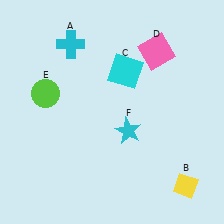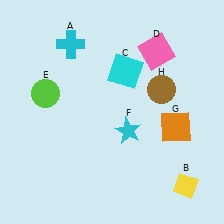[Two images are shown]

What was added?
An orange square (G), a brown circle (H) were added in Image 2.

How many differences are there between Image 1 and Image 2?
There are 2 differences between the two images.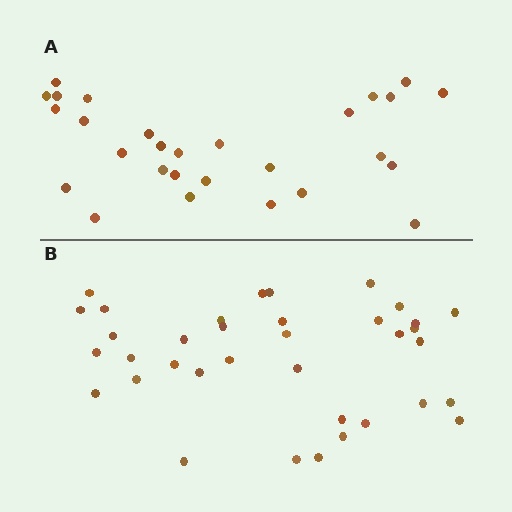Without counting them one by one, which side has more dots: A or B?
Region B (the bottom region) has more dots.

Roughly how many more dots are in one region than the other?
Region B has roughly 8 or so more dots than region A.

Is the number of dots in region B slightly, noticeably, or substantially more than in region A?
Region B has noticeably more, but not dramatically so. The ratio is roughly 1.3 to 1.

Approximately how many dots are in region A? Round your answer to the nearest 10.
About 30 dots. (The exact count is 28, which rounds to 30.)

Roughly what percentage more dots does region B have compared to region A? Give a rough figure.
About 30% more.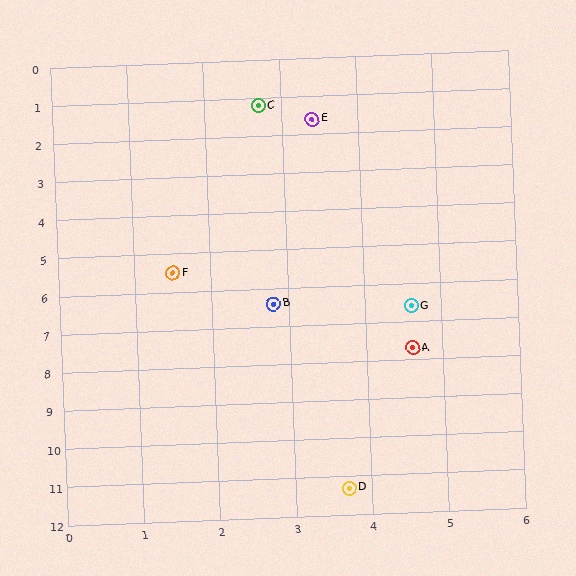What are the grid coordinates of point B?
Point B is at approximately (2.8, 6.4).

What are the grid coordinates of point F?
Point F is at approximately (1.5, 5.5).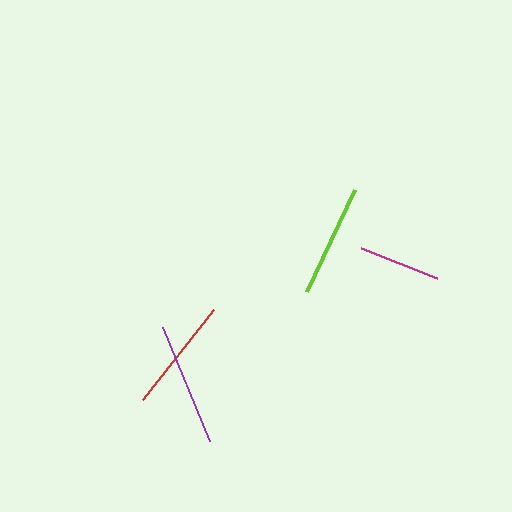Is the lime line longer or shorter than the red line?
The red line is longer than the lime line.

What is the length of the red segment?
The red segment is approximately 115 pixels long.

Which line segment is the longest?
The purple line is the longest at approximately 123 pixels.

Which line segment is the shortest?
The magenta line is the shortest at approximately 82 pixels.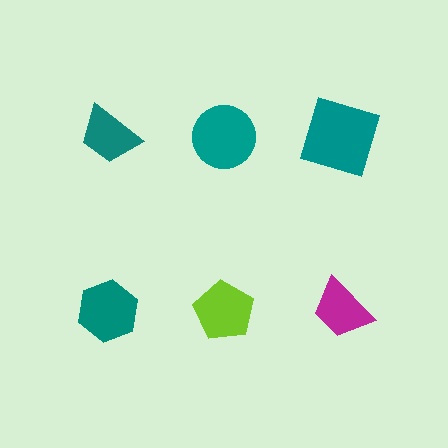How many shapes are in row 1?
3 shapes.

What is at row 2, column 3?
A magenta trapezoid.